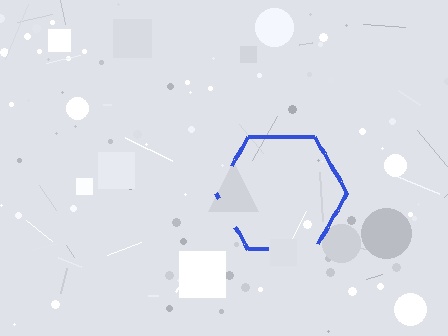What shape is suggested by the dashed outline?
The dashed outline suggests a hexagon.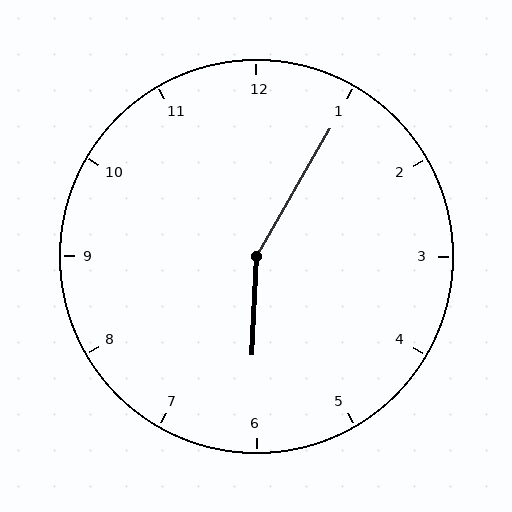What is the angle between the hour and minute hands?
Approximately 152 degrees.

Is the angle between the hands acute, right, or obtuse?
It is obtuse.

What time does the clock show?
6:05.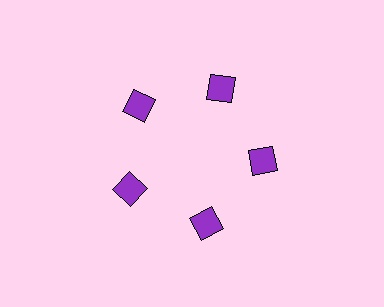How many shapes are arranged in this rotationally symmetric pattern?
There are 5 shapes, arranged in 5 groups of 1.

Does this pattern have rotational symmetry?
Yes, this pattern has 5-fold rotational symmetry. It looks the same after rotating 72 degrees around the center.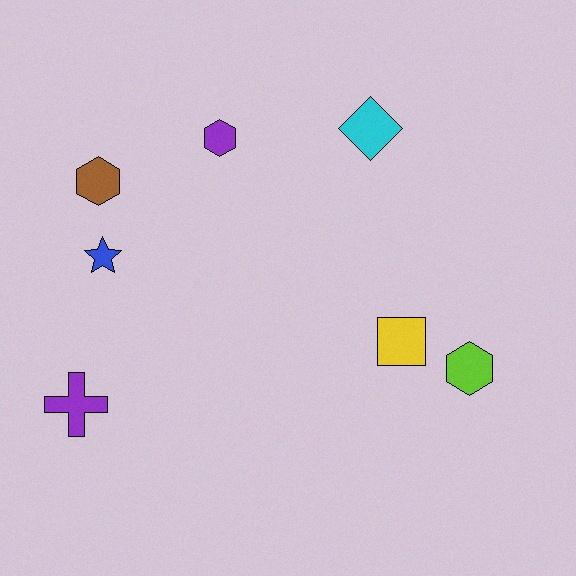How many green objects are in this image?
There are no green objects.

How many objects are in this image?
There are 7 objects.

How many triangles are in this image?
There are no triangles.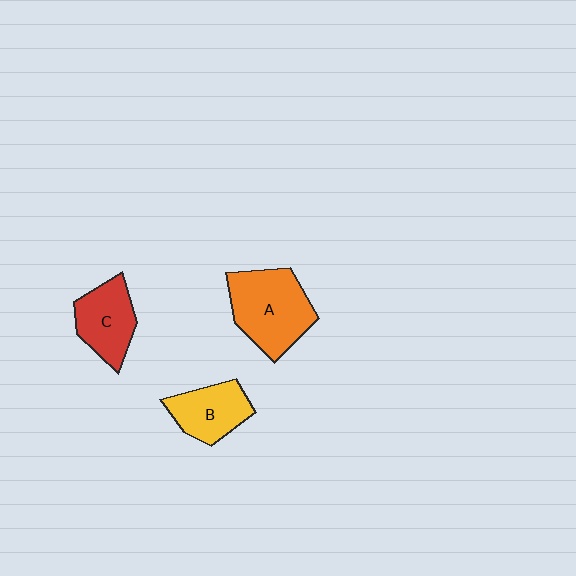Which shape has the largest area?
Shape A (orange).